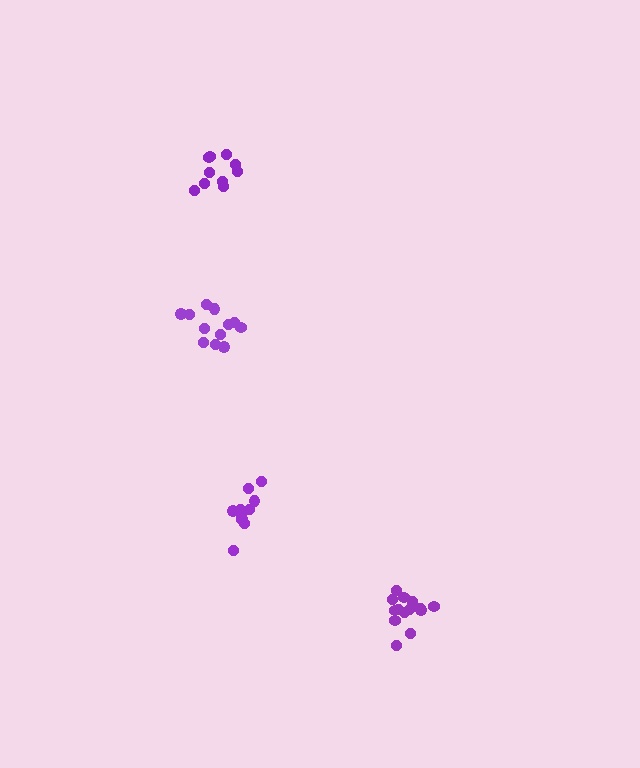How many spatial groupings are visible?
There are 4 spatial groupings.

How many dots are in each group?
Group 1: 12 dots, Group 2: 10 dots, Group 3: 14 dots, Group 4: 11 dots (47 total).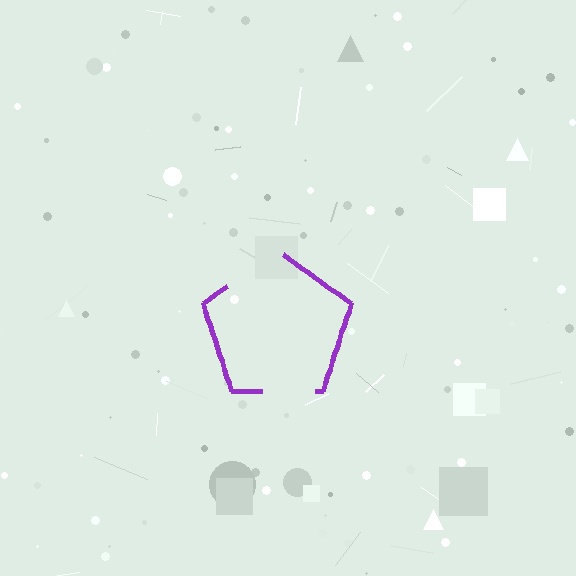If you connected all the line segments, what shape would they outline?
They would outline a pentagon.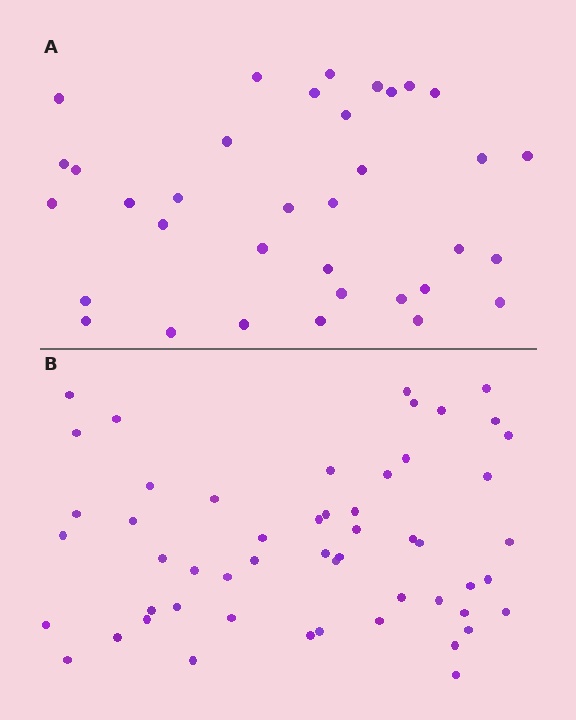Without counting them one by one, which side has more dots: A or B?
Region B (the bottom region) has more dots.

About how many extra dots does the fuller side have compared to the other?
Region B has approximately 20 more dots than region A.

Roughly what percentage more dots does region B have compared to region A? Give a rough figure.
About 50% more.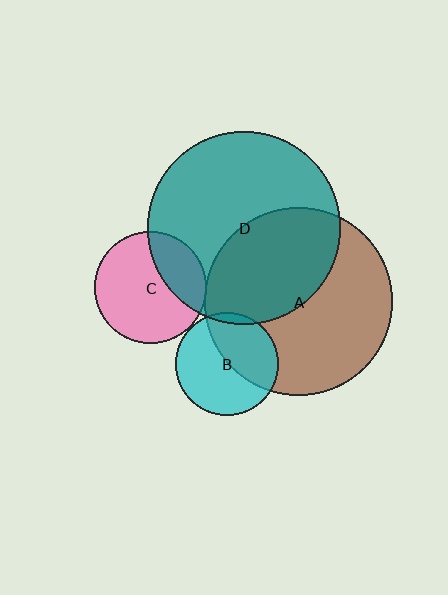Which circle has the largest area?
Circle D (teal).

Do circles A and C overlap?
Yes.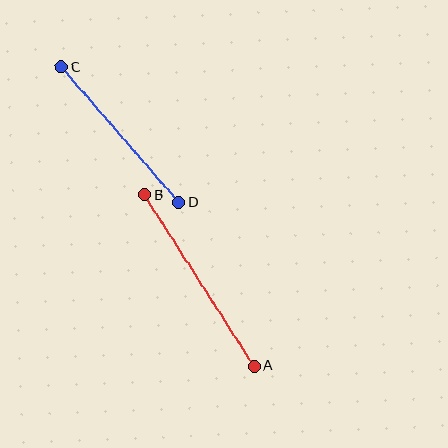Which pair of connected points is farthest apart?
Points A and B are farthest apart.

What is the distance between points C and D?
The distance is approximately 179 pixels.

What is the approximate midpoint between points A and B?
The midpoint is at approximately (199, 280) pixels.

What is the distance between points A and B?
The distance is approximately 203 pixels.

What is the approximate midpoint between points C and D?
The midpoint is at approximately (120, 135) pixels.